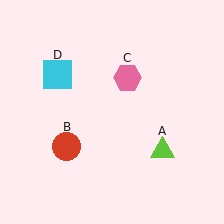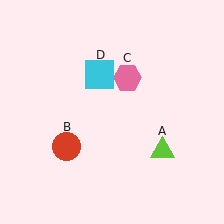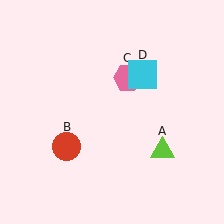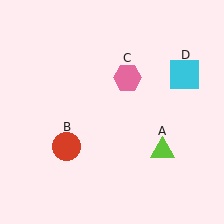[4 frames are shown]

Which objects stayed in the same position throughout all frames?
Lime triangle (object A) and red circle (object B) and pink hexagon (object C) remained stationary.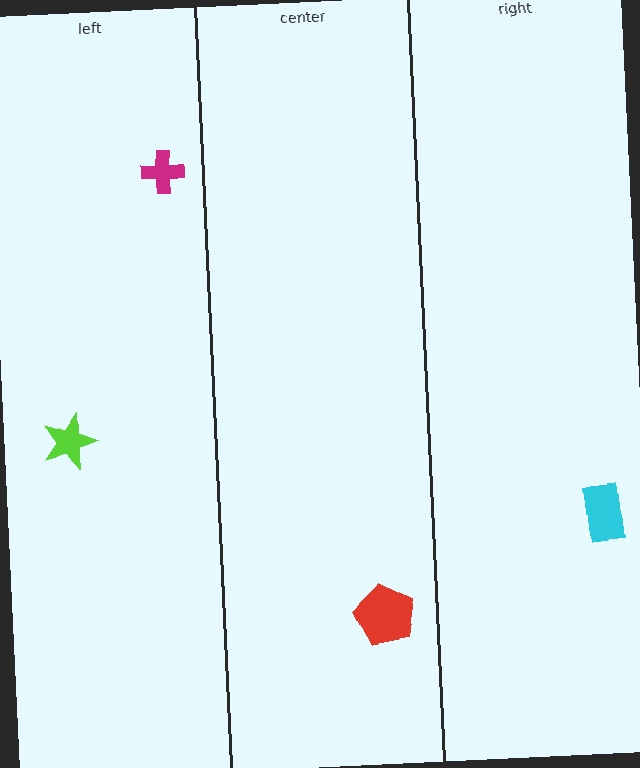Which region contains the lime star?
The left region.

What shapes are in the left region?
The magenta cross, the lime star.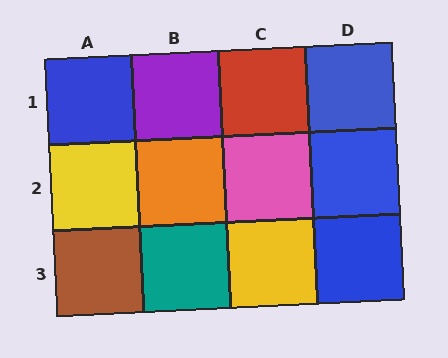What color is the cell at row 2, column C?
Pink.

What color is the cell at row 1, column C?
Red.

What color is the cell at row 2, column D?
Blue.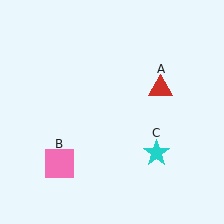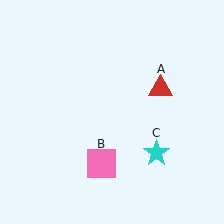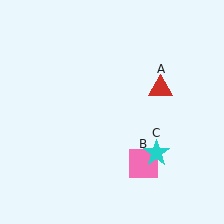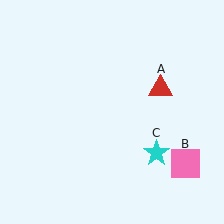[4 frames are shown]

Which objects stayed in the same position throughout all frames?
Red triangle (object A) and cyan star (object C) remained stationary.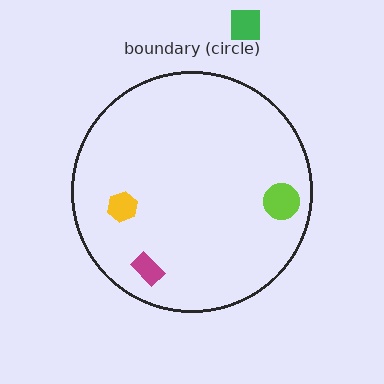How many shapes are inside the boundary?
3 inside, 1 outside.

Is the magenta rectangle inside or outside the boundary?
Inside.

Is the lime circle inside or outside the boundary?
Inside.